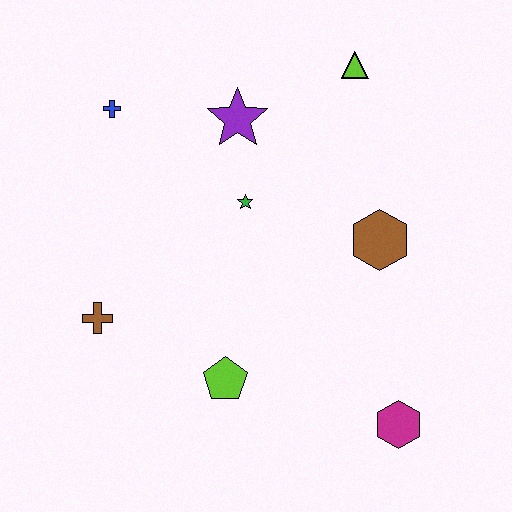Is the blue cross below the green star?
No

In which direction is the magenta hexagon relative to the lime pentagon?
The magenta hexagon is to the right of the lime pentagon.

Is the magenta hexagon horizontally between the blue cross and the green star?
No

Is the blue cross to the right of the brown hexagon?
No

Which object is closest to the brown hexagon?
The green star is closest to the brown hexagon.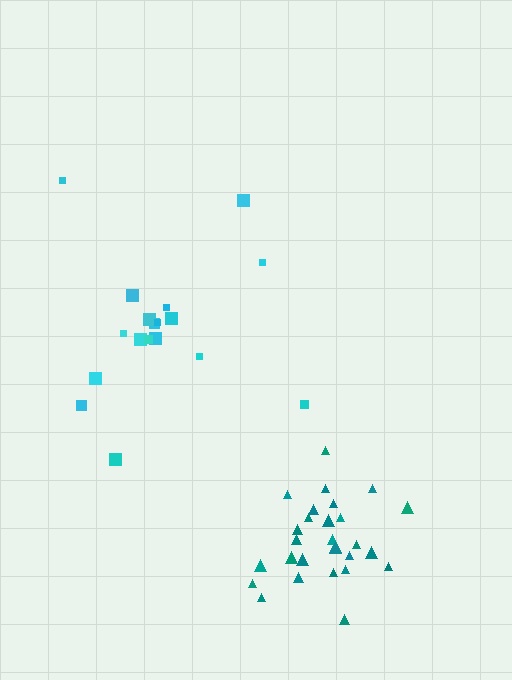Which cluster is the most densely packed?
Teal.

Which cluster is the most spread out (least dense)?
Cyan.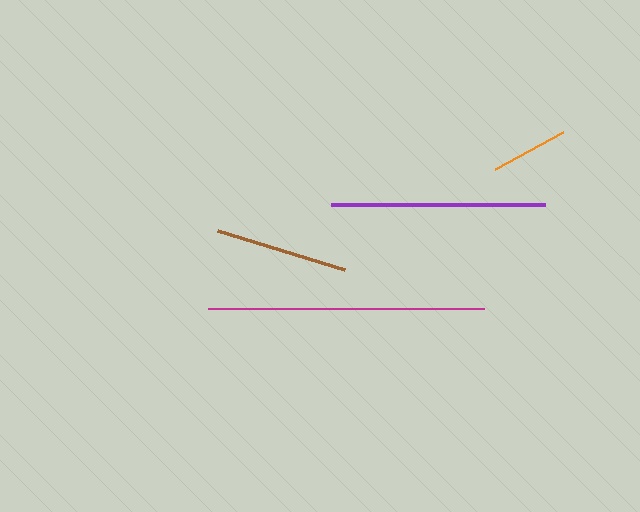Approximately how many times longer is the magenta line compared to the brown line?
The magenta line is approximately 2.1 times the length of the brown line.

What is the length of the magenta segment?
The magenta segment is approximately 277 pixels long.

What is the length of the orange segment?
The orange segment is approximately 77 pixels long.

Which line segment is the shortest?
The orange line is the shortest at approximately 77 pixels.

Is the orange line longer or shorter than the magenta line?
The magenta line is longer than the orange line.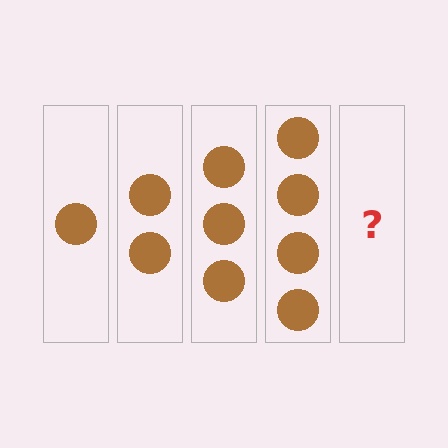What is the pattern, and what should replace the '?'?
The pattern is that each step adds one more circle. The '?' should be 5 circles.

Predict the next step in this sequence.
The next step is 5 circles.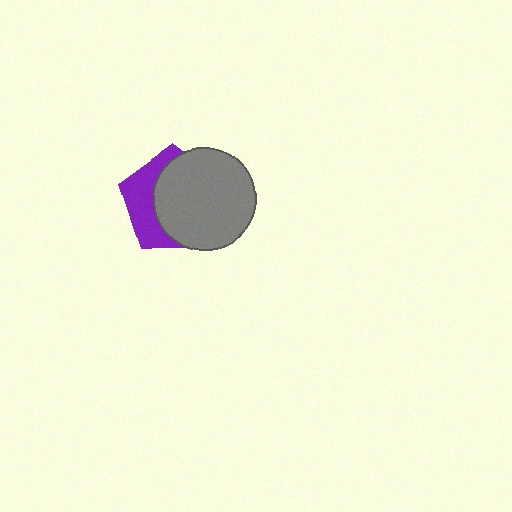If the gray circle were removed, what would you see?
You would see the complete purple pentagon.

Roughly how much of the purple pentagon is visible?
A small part of it is visible (roughly 36%).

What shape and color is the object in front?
The object in front is a gray circle.